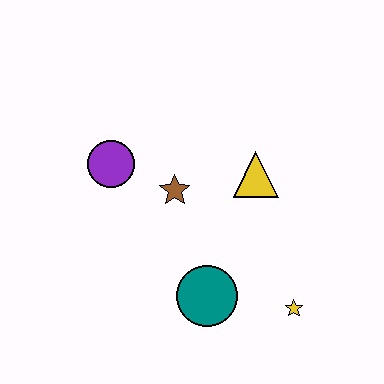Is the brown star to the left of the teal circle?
Yes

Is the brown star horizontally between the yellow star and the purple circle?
Yes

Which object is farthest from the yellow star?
The purple circle is farthest from the yellow star.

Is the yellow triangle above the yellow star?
Yes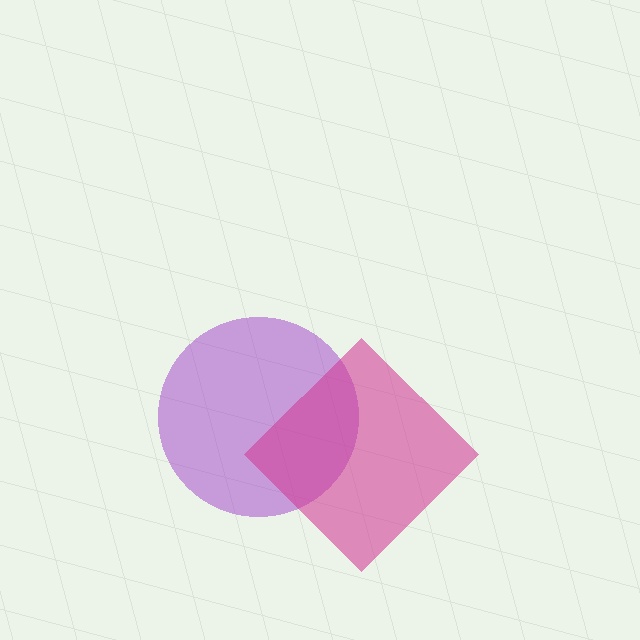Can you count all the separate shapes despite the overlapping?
Yes, there are 2 separate shapes.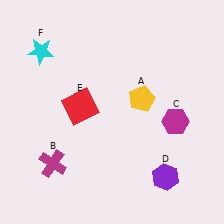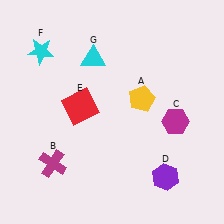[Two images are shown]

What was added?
A cyan triangle (G) was added in Image 2.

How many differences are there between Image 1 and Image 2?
There is 1 difference between the two images.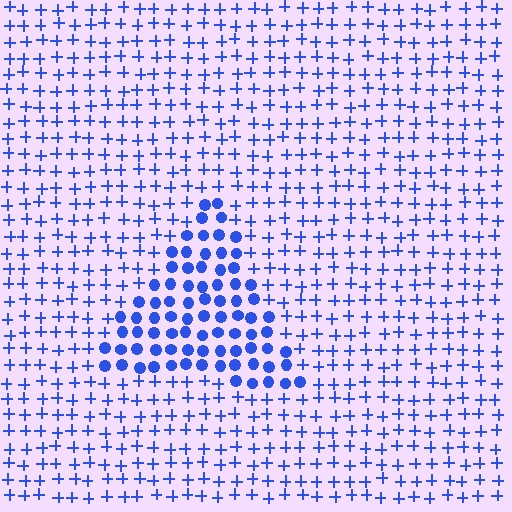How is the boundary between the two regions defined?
The boundary is defined by a change in element shape: circles inside vs. plus signs outside. All elements share the same color and spacing.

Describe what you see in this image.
The image is filled with small blue elements arranged in a uniform grid. A triangle-shaped region contains circles, while the surrounding area contains plus signs. The boundary is defined purely by the change in element shape.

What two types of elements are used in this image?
The image uses circles inside the triangle region and plus signs outside it.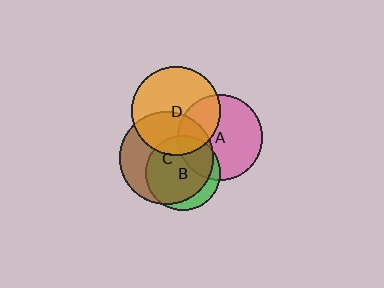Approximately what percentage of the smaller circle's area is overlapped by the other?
Approximately 40%.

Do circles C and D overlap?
Yes.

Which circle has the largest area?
Circle C (brown).